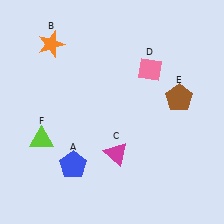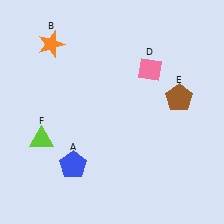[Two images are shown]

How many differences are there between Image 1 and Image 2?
There is 1 difference between the two images.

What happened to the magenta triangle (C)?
The magenta triangle (C) was removed in Image 2. It was in the bottom-right area of Image 1.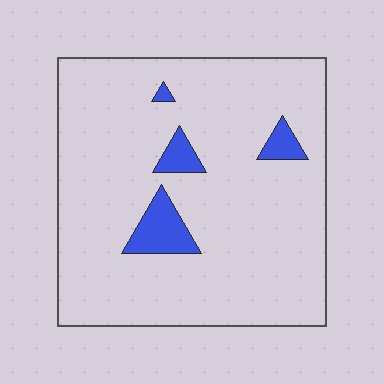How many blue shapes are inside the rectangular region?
4.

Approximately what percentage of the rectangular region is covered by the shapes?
Approximately 10%.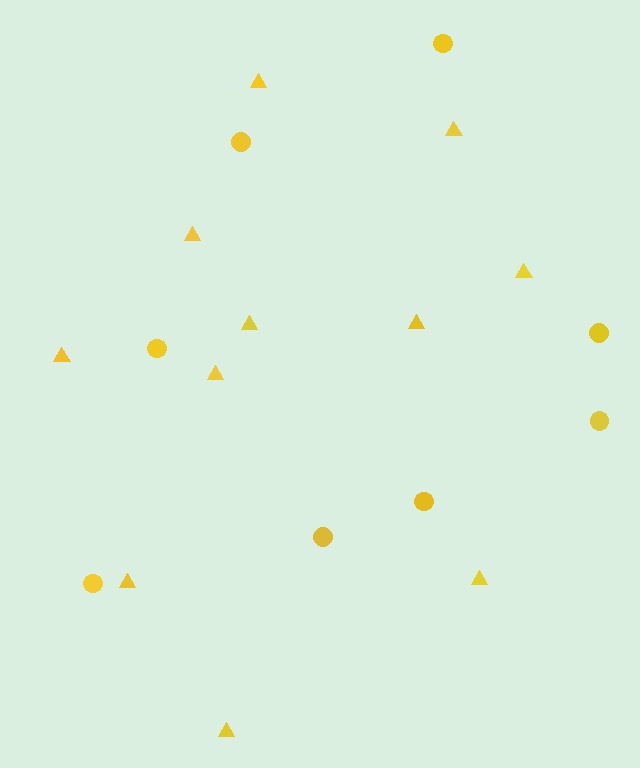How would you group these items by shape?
There are 2 groups: one group of triangles (11) and one group of circles (8).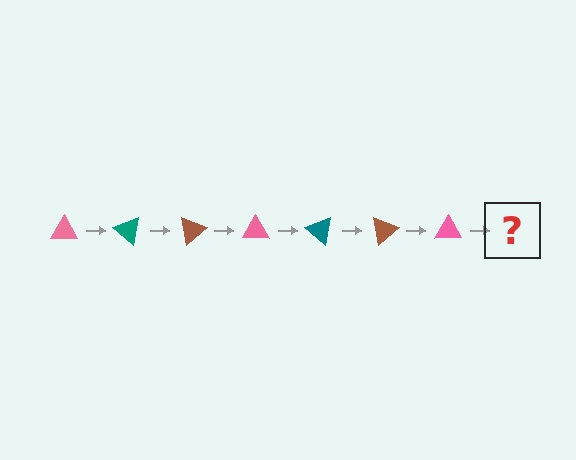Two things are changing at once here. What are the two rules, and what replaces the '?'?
The two rules are that it rotates 40 degrees each step and the color cycles through pink, teal, and brown. The '?' should be a teal triangle, rotated 280 degrees from the start.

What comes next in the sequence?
The next element should be a teal triangle, rotated 280 degrees from the start.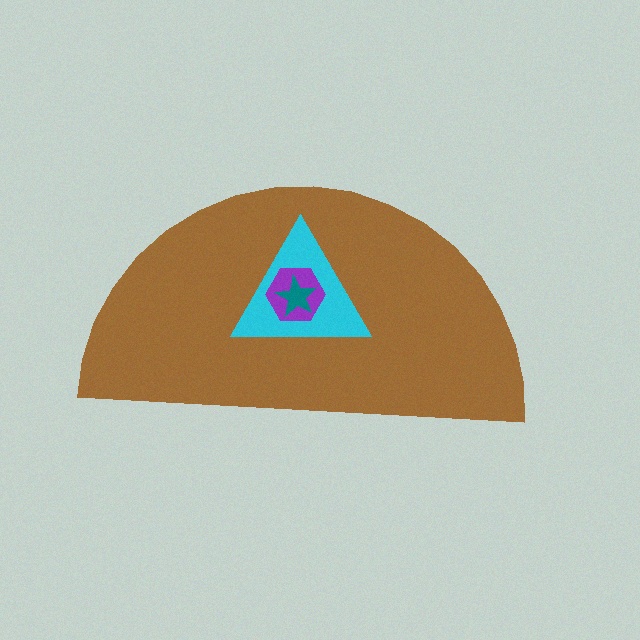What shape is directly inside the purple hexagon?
The teal star.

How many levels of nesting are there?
4.